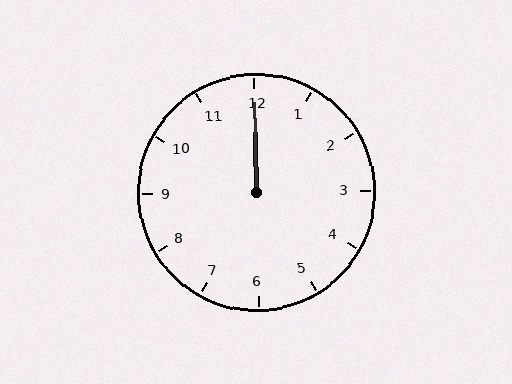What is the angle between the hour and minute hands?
Approximately 0 degrees.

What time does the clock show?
12:00.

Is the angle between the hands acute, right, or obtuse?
It is acute.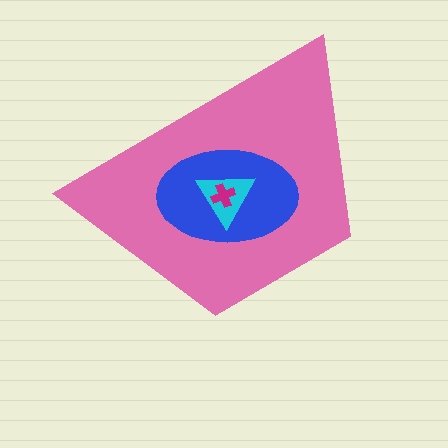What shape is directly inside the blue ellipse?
The cyan triangle.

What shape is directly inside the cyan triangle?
The magenta cross.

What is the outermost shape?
The pink trapezoid.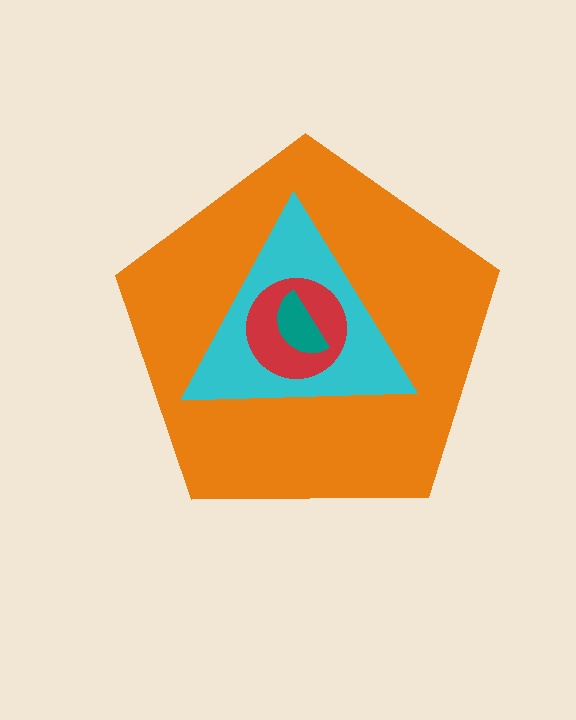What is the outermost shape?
The orange pentagon.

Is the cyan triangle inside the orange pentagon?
Yes.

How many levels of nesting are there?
4.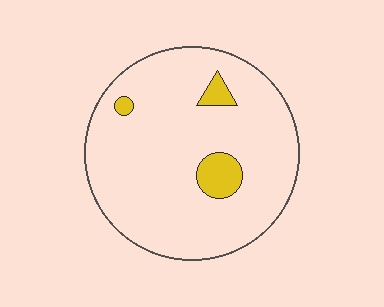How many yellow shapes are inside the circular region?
3.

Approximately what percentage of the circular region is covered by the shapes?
Approximately 10%.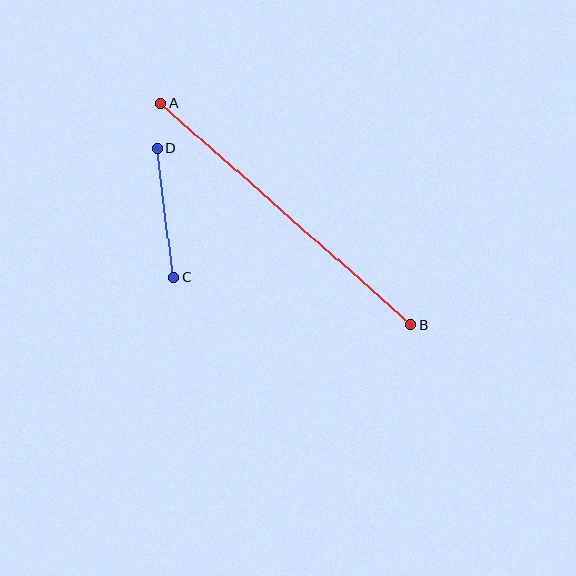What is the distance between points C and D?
The distance is approximately 130 pixels.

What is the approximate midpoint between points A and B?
The midpoint is at approximately (286, 214) pixels.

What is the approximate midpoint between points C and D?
The midpoint is at approximately (165, 213) pixels.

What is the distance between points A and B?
The distance is approximately 334 pixels.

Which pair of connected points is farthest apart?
Points A and B are farthest apart.